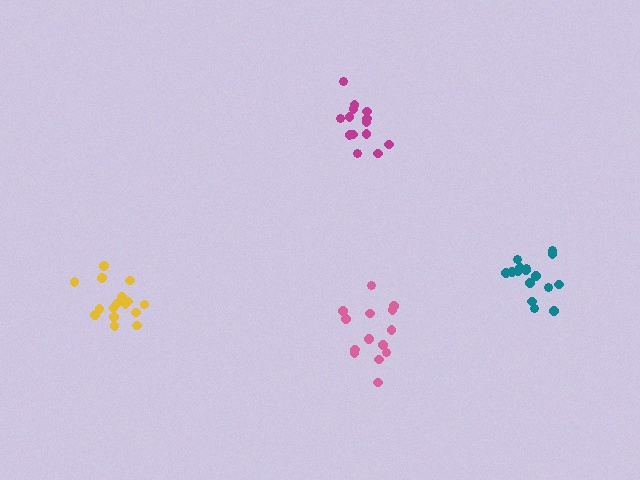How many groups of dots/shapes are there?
There are 4 groups.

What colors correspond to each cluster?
The clusters are colored: pink, magenta, yellow, teal.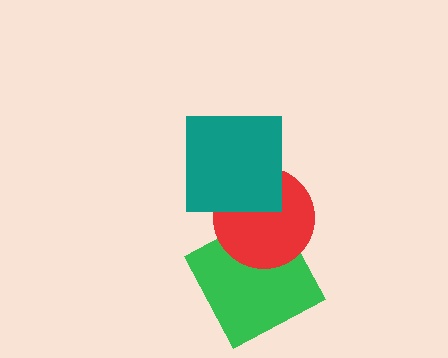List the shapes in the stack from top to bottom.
From top to bottom: the teal square, the red circle, the green square.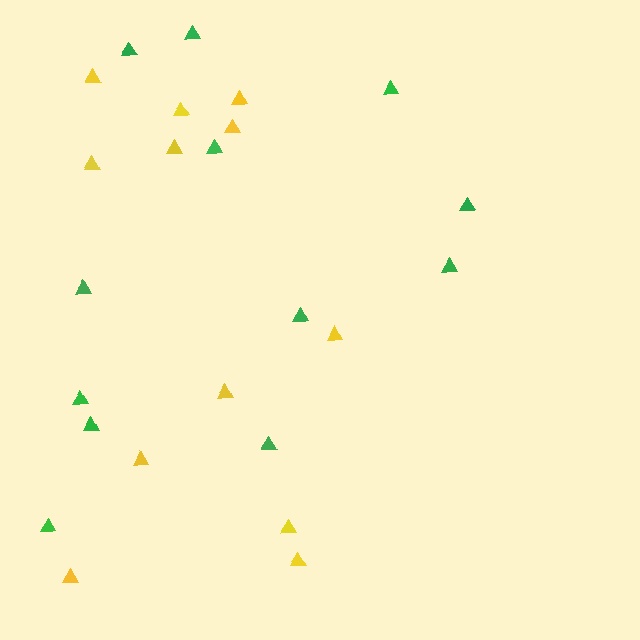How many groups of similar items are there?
There are 2 groups: one group of green triangles (12) and one group of yellow triangles (12).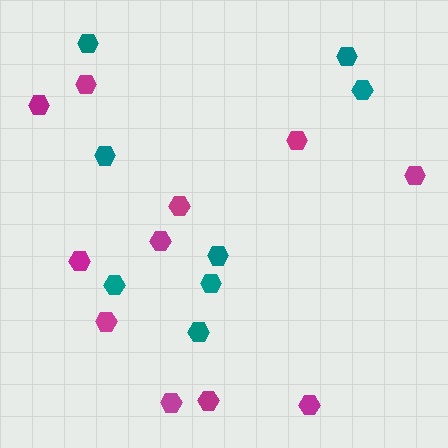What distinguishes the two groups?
There are 2 groups: one group of magenta hexagons (11) and one group of teal hexagons (8).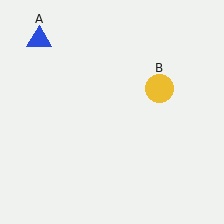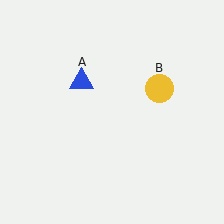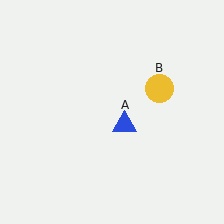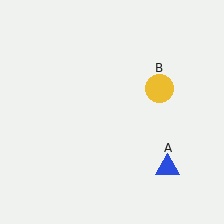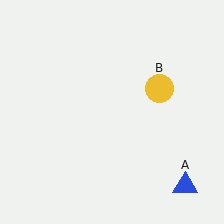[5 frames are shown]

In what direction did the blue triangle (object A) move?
The blue triangle (object A) moved down and to the right.